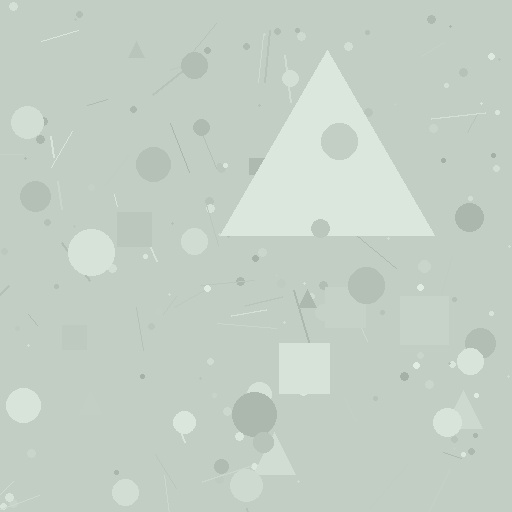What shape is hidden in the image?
A triangle is hidden in the image.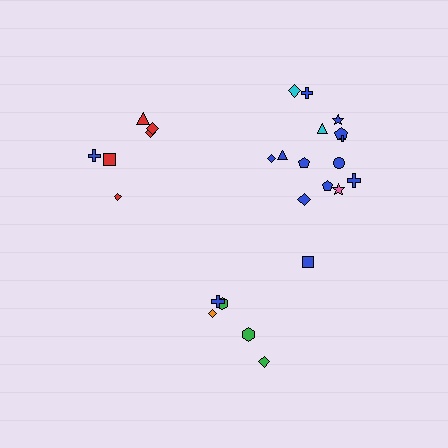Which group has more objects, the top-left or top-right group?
The top-right group.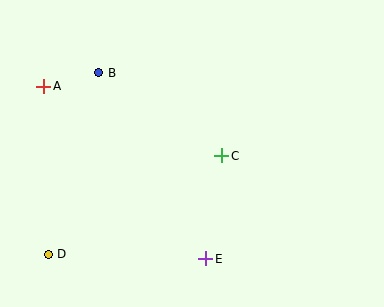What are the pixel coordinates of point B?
Point B is at (99, 73).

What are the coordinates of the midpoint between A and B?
The midpoint between A and B is at (71, 80).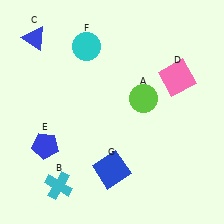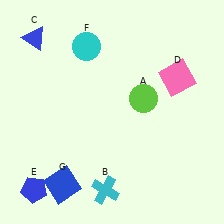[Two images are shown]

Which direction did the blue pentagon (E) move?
The blue pentagon (E) moved down.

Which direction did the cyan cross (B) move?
The cyan cross (B) moved right.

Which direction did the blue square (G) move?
The blue square (G) moved left.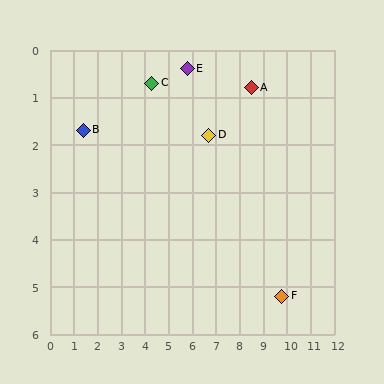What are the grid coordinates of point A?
Point A is at approximately (8.5, 0.8).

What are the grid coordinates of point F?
Point F is at approximately (9.8, 5.2).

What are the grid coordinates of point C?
Point C is at approximately (4.3, 0.7).